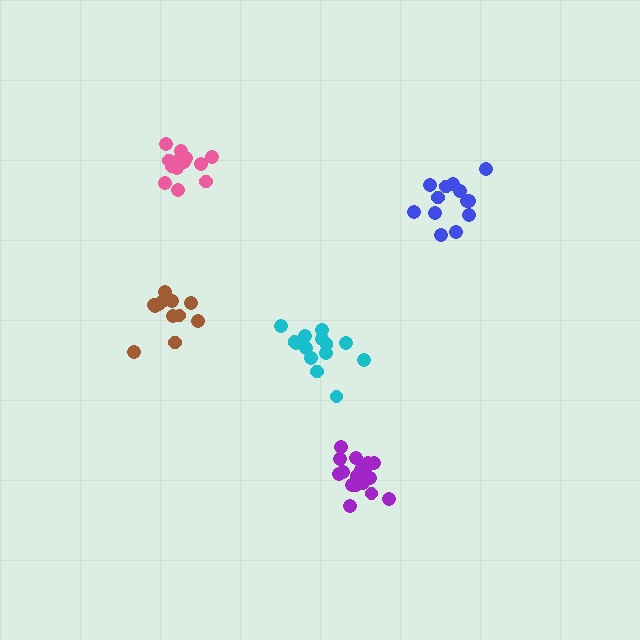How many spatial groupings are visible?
There are 5 spatial groupings.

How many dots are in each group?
Group 1: 14 dots, Group 2: 17 dots, Group 3: 14 dots, Group 4: 12 dots, Group 5: 13 dots (70 total).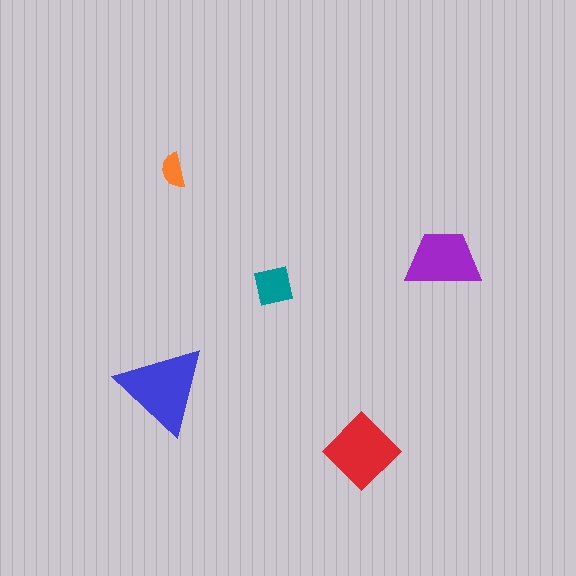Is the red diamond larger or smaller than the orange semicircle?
Larger.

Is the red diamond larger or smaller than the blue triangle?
Smaller.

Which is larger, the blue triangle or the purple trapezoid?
The blue triangle.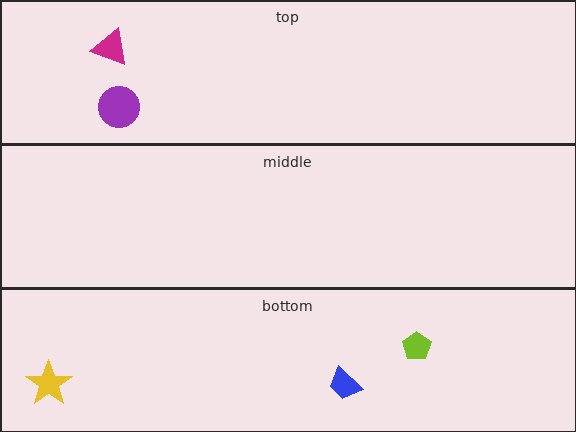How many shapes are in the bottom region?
3.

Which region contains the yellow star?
The bottom region.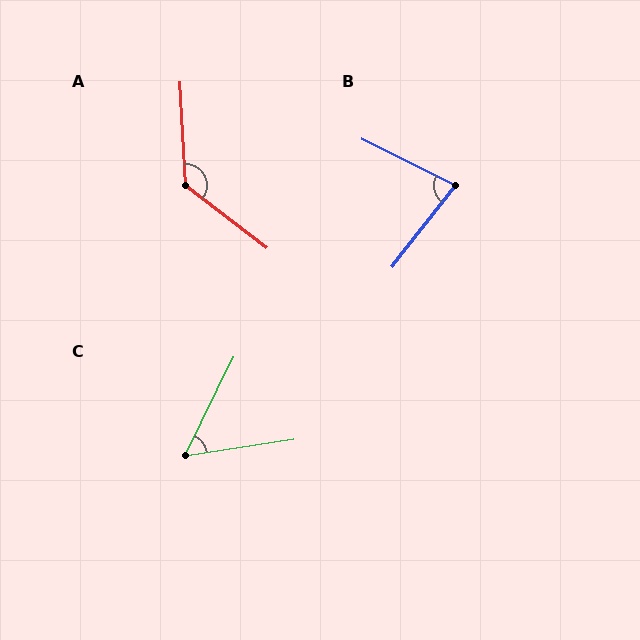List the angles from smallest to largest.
C (55°), B (78°), A (130°).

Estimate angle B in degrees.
Approximately 78 degrees.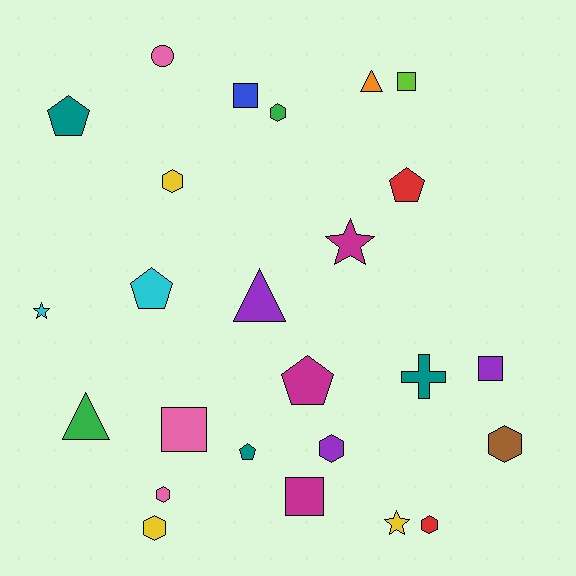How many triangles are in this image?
There are 3 triangles.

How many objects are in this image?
There are 25 objects.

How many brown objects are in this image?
There is 1 brown object.